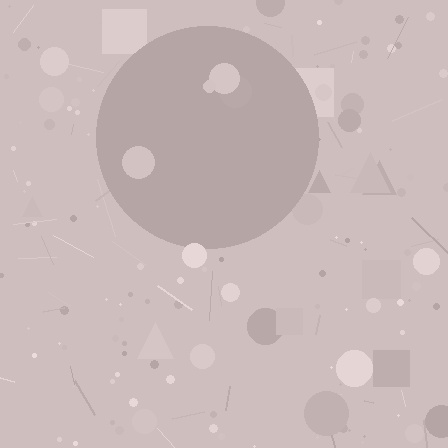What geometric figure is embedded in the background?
A circle is embedded in the background.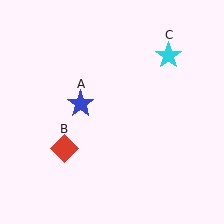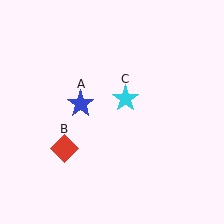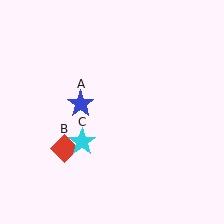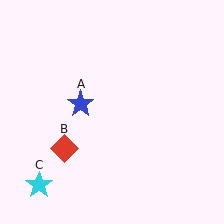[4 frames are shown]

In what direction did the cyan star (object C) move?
The cyan star (object C) moved down and to the left.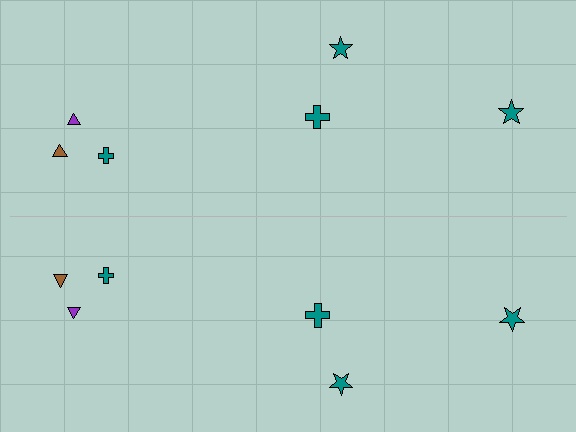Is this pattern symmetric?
Yes, this pattern has bilateral (reflection) symmetry.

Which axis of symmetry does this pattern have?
The pattern has a horizontal axis of symmetry running through the center of the image.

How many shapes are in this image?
There are 12 shapes in this image.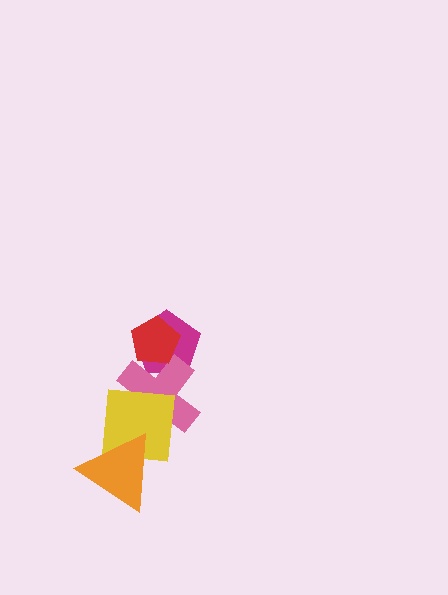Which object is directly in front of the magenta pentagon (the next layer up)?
The pink cross is directly in front of the magenta pentagon.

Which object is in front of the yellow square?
The orange triangle is in front of the yellow square.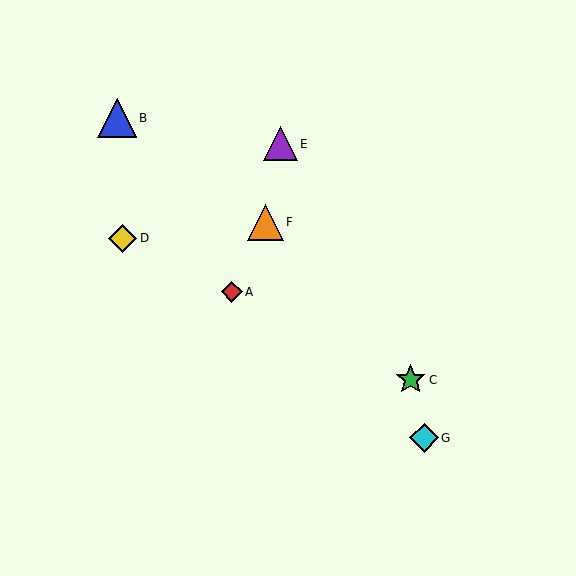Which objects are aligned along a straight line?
Objects A, C, D are aligned along a straight line.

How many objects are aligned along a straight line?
3 objects (A, C, D) are aligned along a straight line.